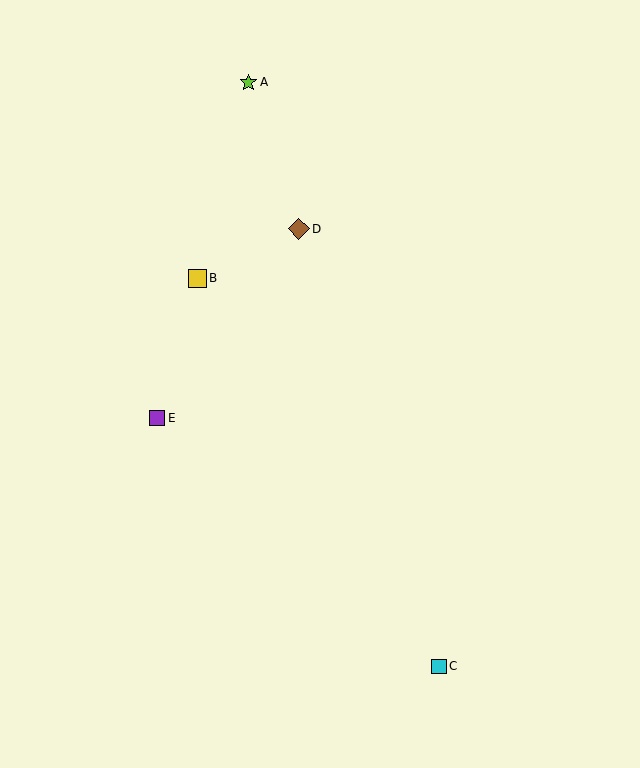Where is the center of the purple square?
The center of the purple square is at (157, 418).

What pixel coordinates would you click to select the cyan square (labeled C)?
Click at (439, 666) to select the cyan square C.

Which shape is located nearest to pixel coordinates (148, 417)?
The purple square (labeled E) at (157, 418) is nearest to that location.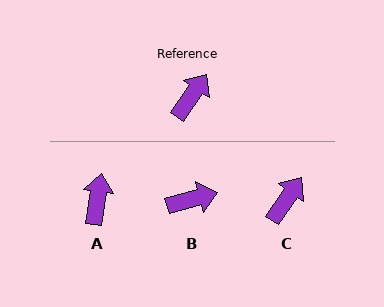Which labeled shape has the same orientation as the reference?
C.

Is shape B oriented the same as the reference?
No, it is off by about 40 degrees.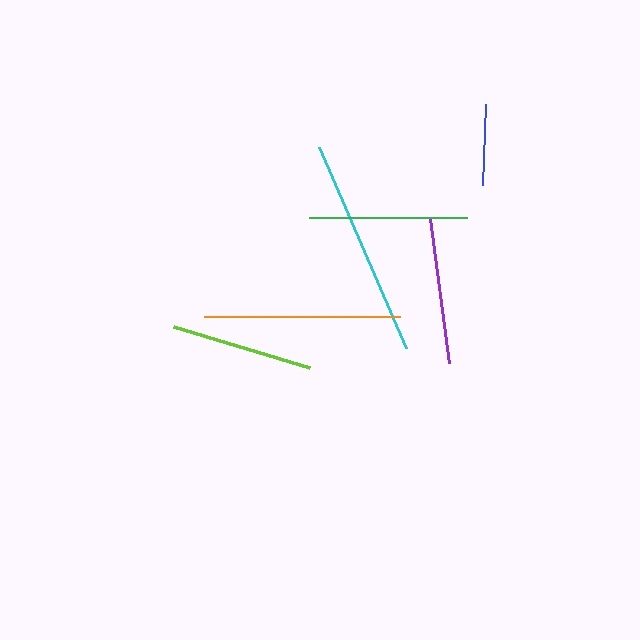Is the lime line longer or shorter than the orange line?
The orange line is longer than the lime line.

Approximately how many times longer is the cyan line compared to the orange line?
The cyan line is approximately 1.1 times the length of the orange line.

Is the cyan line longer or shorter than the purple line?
The cyan line is longer than the purple line.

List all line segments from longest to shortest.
From longest to shortest: cyan, orange, green, purple, lime, blue.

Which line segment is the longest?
The cyan line is the longest at approximately 218 pixels.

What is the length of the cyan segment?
The cyan segment is approximately 218 pixels long.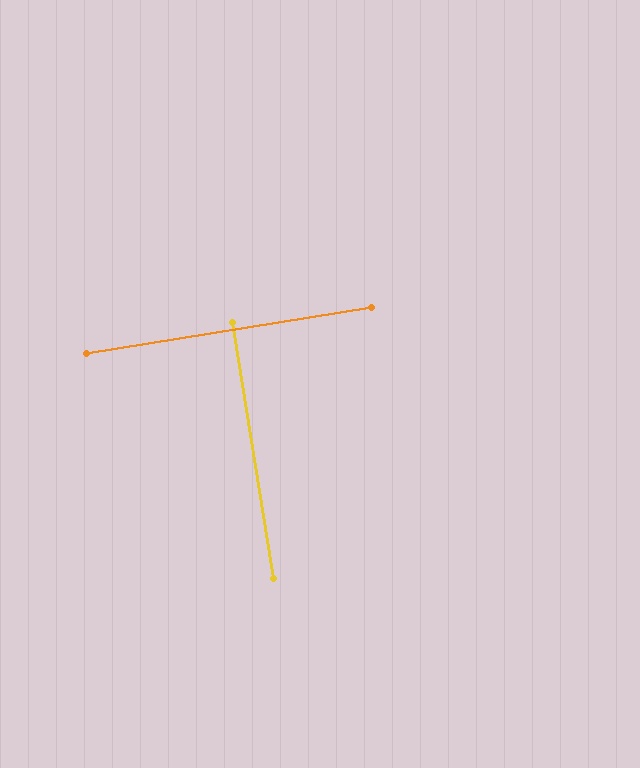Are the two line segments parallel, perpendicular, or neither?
Perpendicular — they meet at approximately 90°.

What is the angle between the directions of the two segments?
Approximately 90 degrees.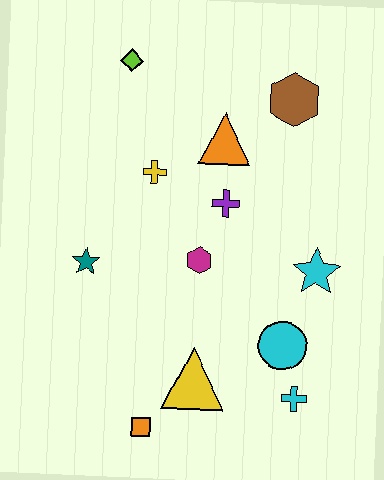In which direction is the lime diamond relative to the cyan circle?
The lime diamond is above the cyan circle.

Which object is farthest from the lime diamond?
The cyan cross is farthest from the lime diamond.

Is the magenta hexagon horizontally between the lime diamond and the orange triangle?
Yes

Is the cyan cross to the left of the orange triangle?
No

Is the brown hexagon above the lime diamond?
No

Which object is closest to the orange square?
The yellow triangle is closest to the orange square.